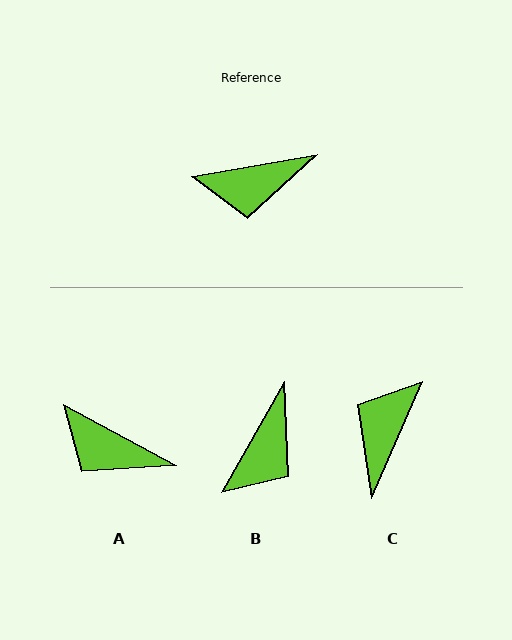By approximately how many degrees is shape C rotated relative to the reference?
Approximately 124 degrees clockwise.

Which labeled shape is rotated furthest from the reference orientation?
C, about 124 degrees away.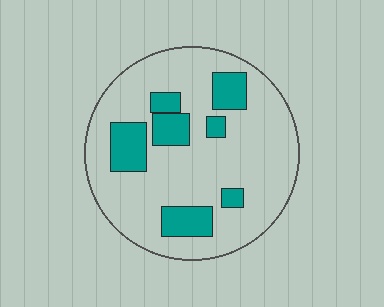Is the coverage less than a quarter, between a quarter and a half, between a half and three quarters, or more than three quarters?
Less than a quarter.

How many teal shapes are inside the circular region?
7.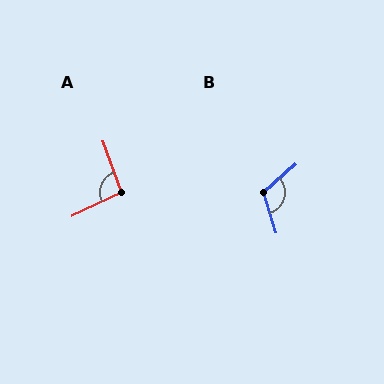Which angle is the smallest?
A, at approximately 95 degrees.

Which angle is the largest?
B, at approximately 114 degrees.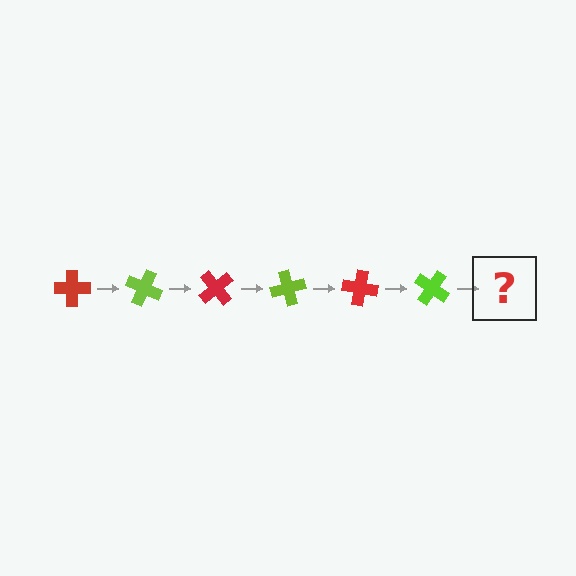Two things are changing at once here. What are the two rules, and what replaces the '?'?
The two rules are that it rotates 25 degrees each step and the color cycles through red and lime. The '?' should be a red cross, rotated 150 degrees from the start.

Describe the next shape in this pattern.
It should be a red cross, rotated 150 degrees from the start.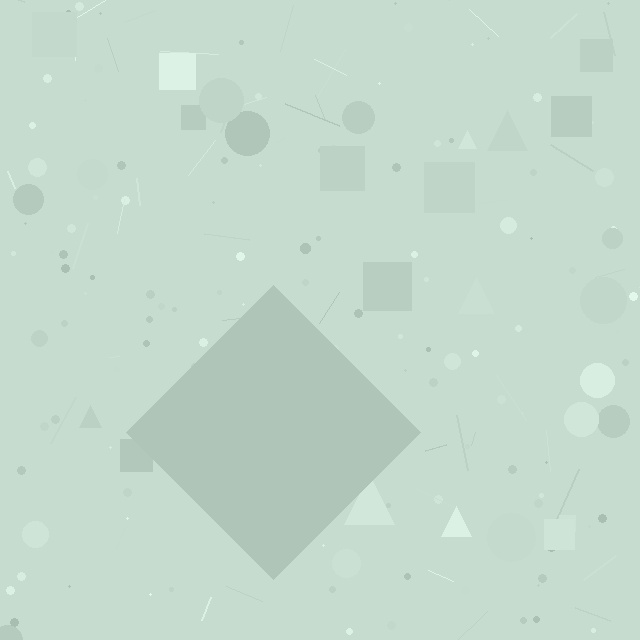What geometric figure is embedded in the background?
A diamond is embedded in the background.